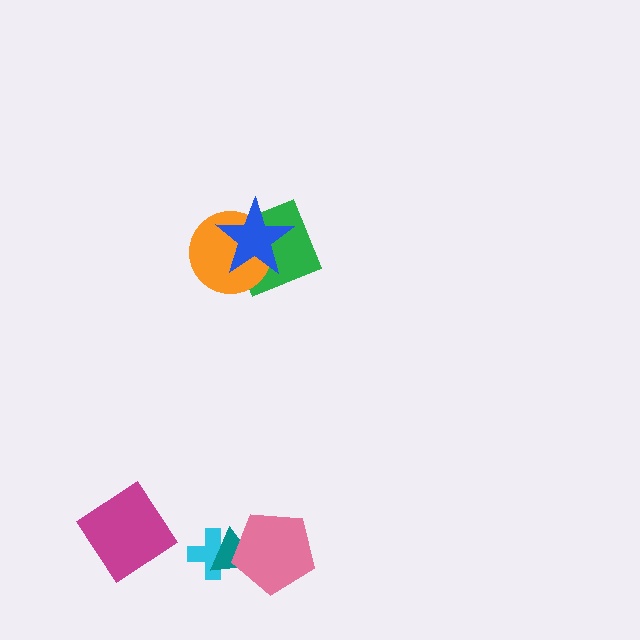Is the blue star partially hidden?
No, no other shape covers it.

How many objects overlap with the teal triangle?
2 objects overlap with the teal triangle.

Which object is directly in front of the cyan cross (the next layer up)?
The teal triangle is directly in front of the cyan cross.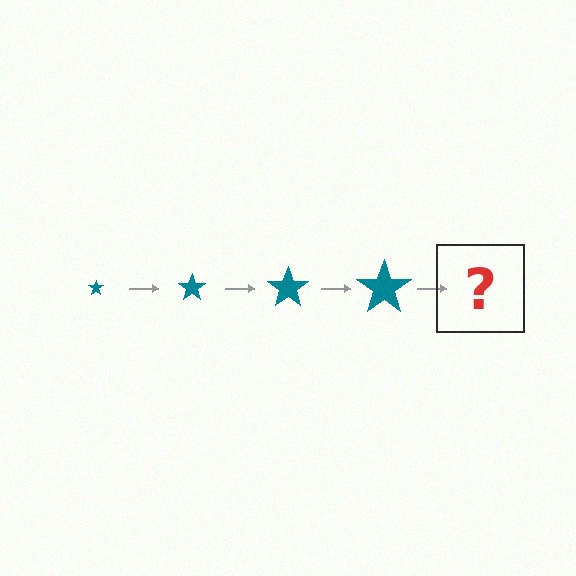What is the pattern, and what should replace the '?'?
The pattern is that the star gets progressively larger each step. The '?' should be a teal star, larger than the previous one.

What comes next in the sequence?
The next element should be a teal star, larger than the previous one.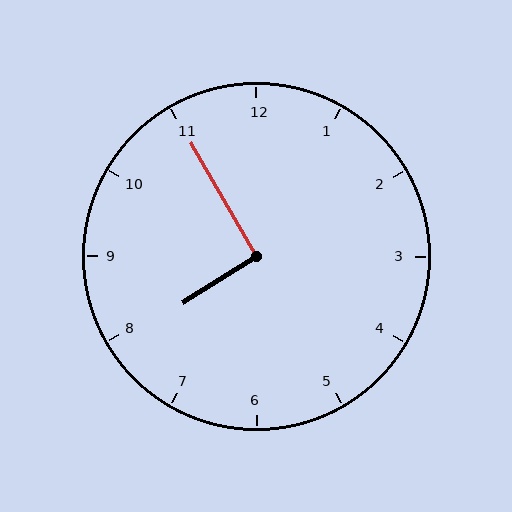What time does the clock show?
7:55.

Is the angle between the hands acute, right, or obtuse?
It is right.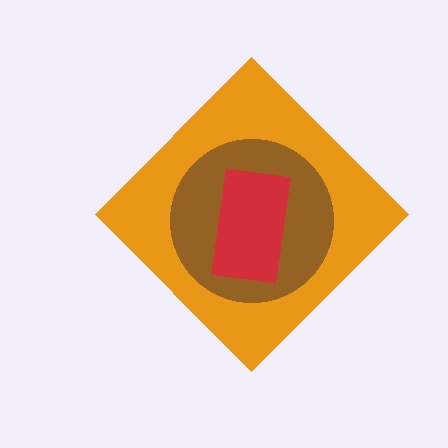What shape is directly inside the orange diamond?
The brown circle.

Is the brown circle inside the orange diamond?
Yes.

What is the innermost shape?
The red rectangle.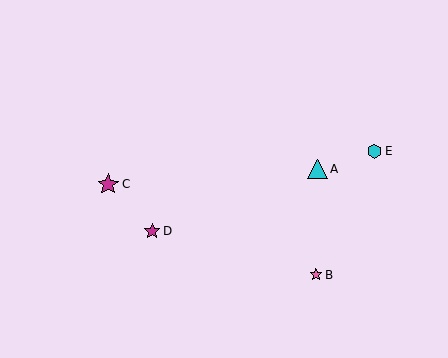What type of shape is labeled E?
Shape E is a cyan hexagon.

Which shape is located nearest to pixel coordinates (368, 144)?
The cyan hexagon (labeled E) at (375, 151) is nearest to that location.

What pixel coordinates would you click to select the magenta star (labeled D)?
Click at (152, 231) to select the magenta star D.